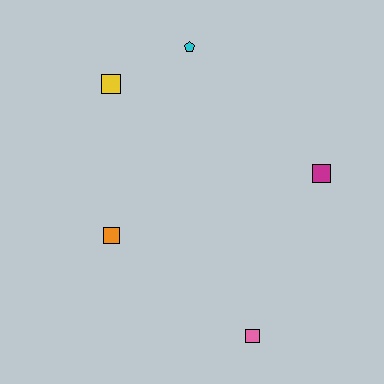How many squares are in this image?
There are 4 squares.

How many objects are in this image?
There are 5 objects.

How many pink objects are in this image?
There is 1 pink object.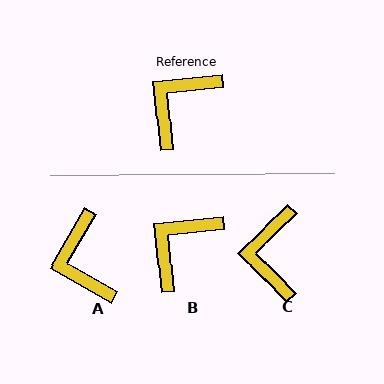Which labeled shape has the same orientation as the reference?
B.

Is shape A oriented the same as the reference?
No, it is off by about 54 degrees.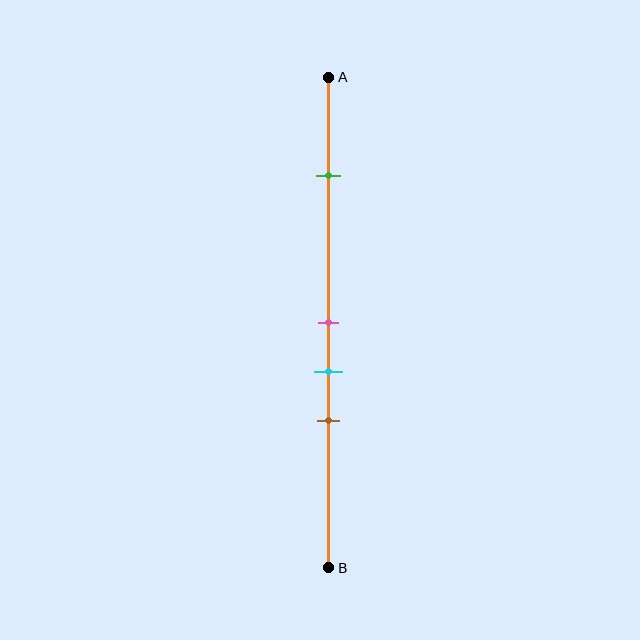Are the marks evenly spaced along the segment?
No, the marks are not evenly spaced.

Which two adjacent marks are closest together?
The pink and cyan marks are the closest adjacent pair.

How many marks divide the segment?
There are 4 marks dividing the segment.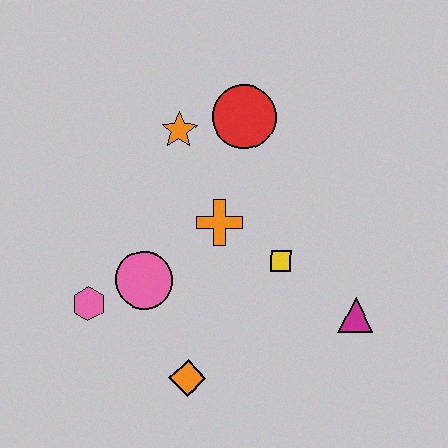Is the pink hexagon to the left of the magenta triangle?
Yes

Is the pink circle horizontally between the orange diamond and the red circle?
No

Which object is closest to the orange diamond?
The pink circle is closest to the orange diamond.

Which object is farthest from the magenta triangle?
The pink hexagon is farthest from the magenta triangle.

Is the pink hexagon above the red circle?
No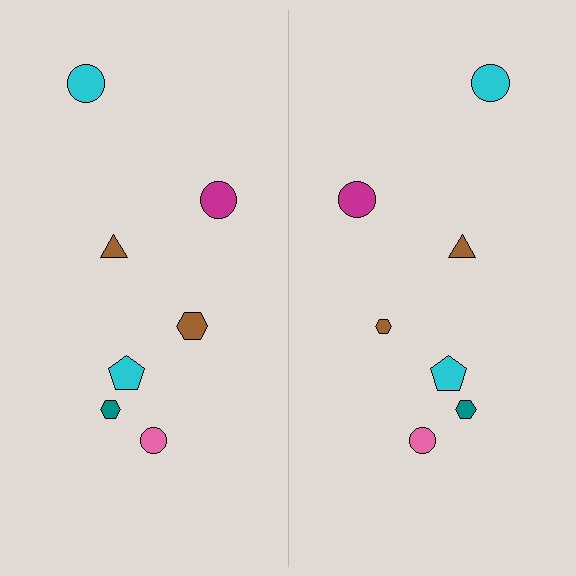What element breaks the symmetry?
The brown hexagon on the right side has a different size than its mirror counterpart.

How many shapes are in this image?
There are 14 shapes in this image.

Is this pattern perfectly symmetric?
No, the pattern is not perfectly symmetric. The brown hexagon on the right side has a different size than its mirror counterpart.